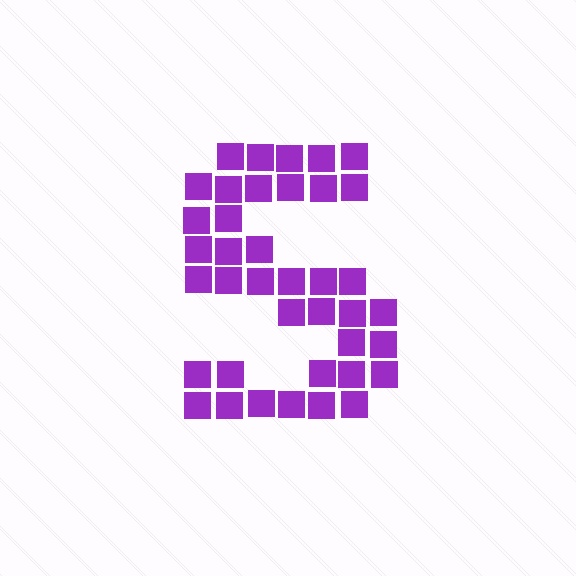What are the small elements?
The small elements are squares.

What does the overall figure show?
The overall figure shows the letter S.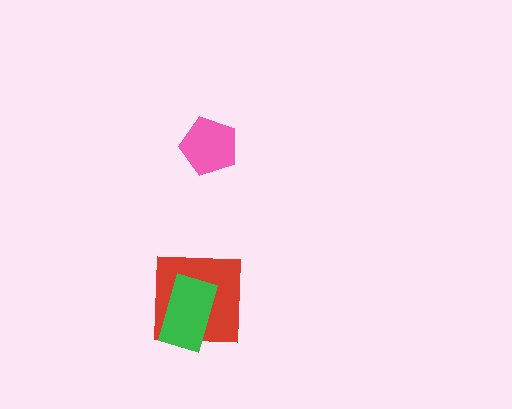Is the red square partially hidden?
Yes, it is partially covered by another shape.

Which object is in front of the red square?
The green rectangle is in front of the red square.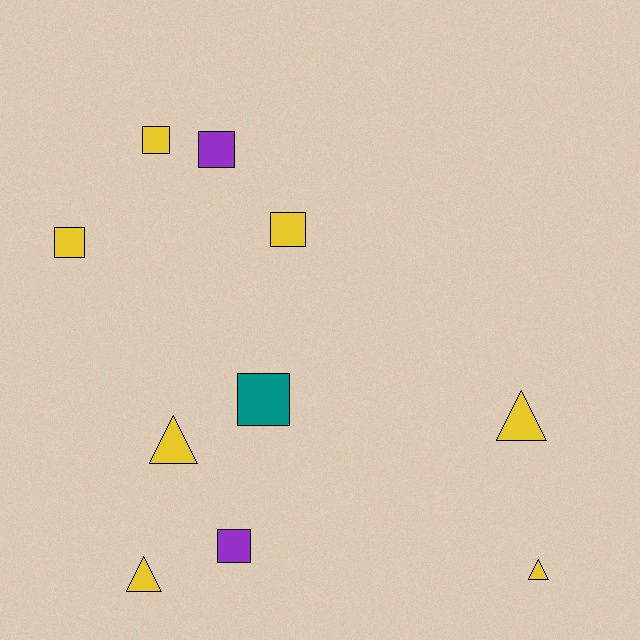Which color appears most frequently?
Yellow, with 7 objects.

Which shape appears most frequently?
Square, with 6 objects.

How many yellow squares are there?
There are 3 yellow squares.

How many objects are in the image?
There are 10 objects.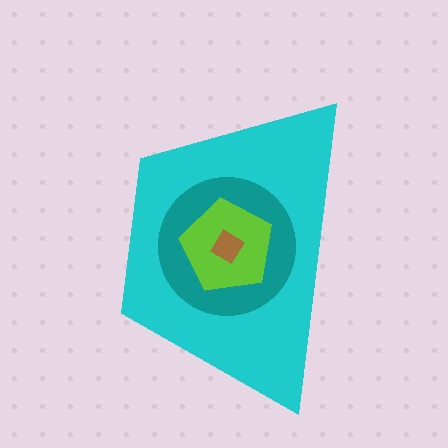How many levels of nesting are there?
4.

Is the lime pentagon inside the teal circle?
Yes.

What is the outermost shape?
The cyan trapezoid.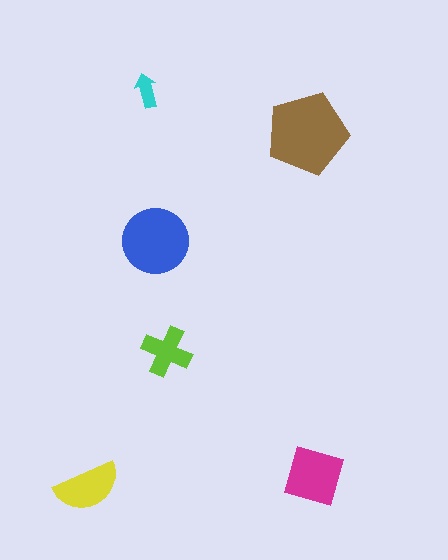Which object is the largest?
The brown pentagon.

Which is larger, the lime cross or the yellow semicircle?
The yellow semicircle.